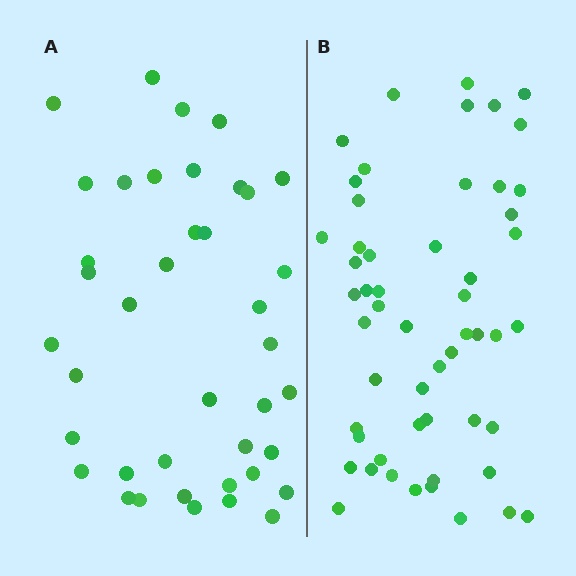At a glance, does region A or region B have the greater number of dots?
Region B (the right region) has more dots.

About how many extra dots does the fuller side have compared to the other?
Region B has approximately 15 more dots than region A.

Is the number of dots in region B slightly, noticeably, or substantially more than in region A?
Region B has noticeably more, but not dramatically so. The ratio is roughly 1.4 to 1.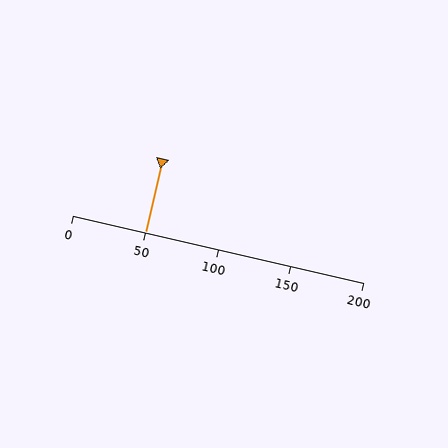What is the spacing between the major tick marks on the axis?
The major ticks are spaced 50 apart.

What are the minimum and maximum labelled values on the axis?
The axis runs from 0 to 200.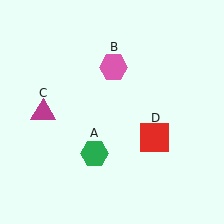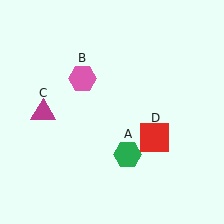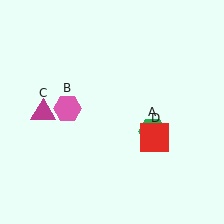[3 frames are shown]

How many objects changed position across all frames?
2 objects changed position: green hexagon (object A), pink hexagon (object B).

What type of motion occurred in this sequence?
The green hexagon (object A), pink hexagon (object B) rotated counterclockwise around the center of the scene.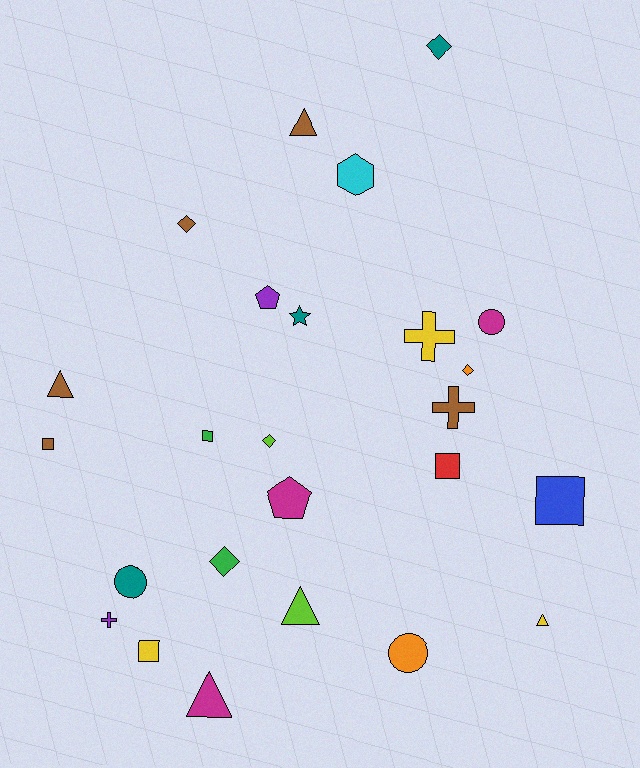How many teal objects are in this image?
There are 3 teal objects.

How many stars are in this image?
There is 1 star.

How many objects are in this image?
There are 25 objects.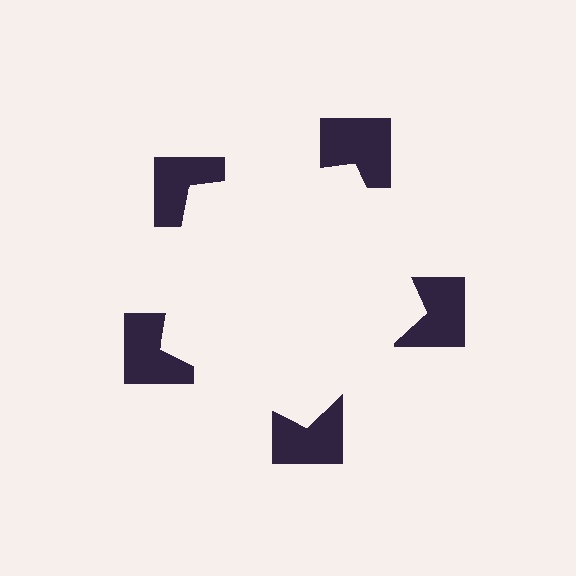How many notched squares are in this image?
There are 5 — one at each vertex of the illusory pentagon.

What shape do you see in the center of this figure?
An illusory pentagon — its edges are inferred from the aligned wedge cuts in the notched squares, not physically drawn.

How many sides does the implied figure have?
5 sides.